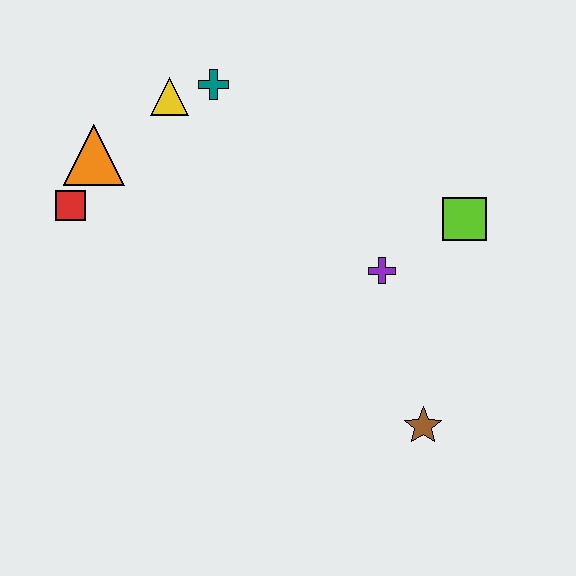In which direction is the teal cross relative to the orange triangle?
The teal cross is to the right of the orange triangle.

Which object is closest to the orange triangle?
The red square is closest to the orange triangle.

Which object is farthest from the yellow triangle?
The brown star is farthest from the yellow triangle.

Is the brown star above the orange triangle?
No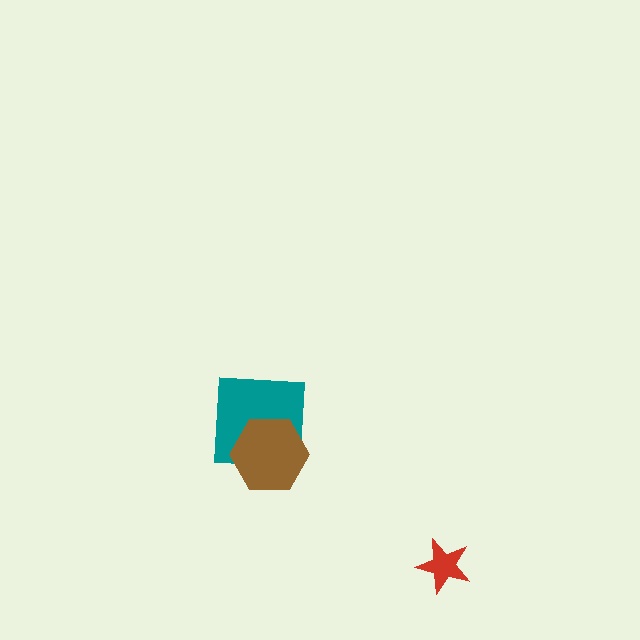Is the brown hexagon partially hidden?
No, no other shape covers it.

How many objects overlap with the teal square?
1 object overlaps with the teal square.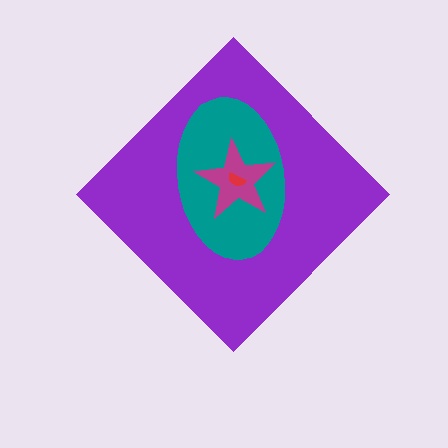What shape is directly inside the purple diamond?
The teal ellipse.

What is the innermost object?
The red semicircle.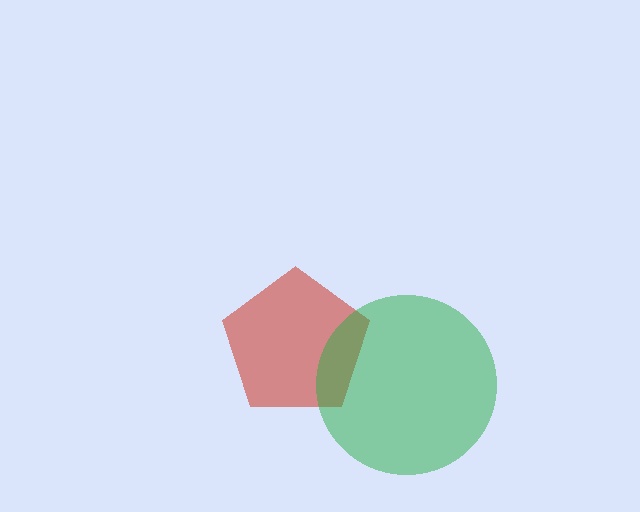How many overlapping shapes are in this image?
There are 2 overlapping shapes in the image.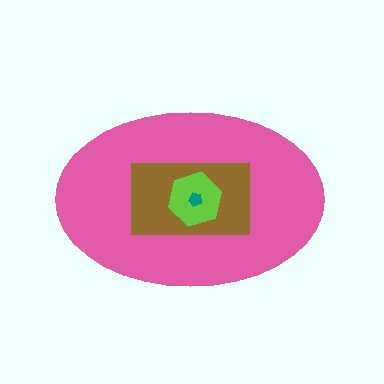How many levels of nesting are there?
4.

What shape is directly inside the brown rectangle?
The lime hexagon.